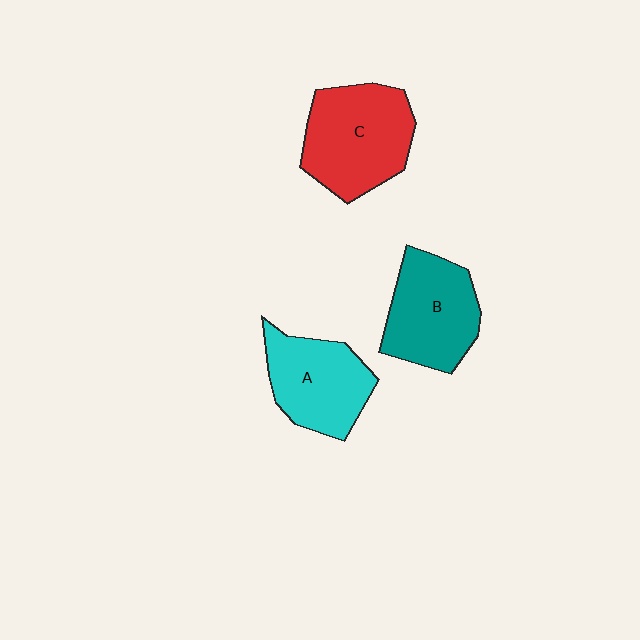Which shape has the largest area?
Shape C (red).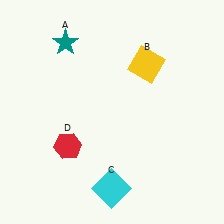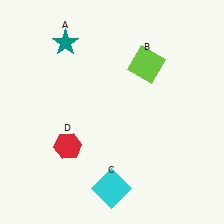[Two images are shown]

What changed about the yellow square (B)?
In Image 1, B is yellow. In Image 2, it changed to lime.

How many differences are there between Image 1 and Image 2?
There is 1 difference between the two images.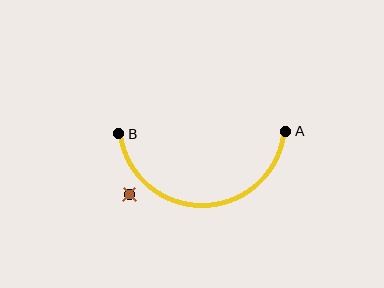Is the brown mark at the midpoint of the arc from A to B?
No — the brown mark does not lie on the arc at all. It sits slightly outside the curve.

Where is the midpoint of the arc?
The arc midpoint is the point on the curve farthest from the straight line joining A and B. It sits below that line.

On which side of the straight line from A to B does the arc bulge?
The arc bulges below the straight line connecting A and B.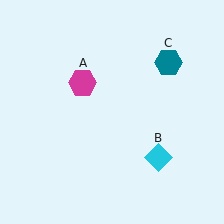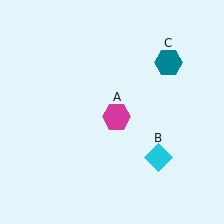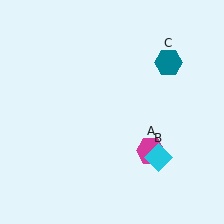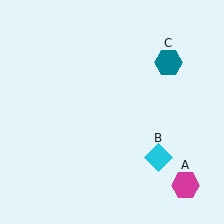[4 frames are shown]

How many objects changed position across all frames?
1 object changed position: magenta hexagon (object A).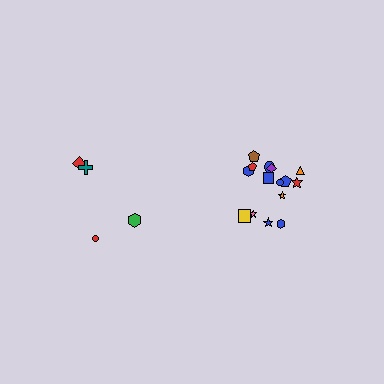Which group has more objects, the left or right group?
The right group.